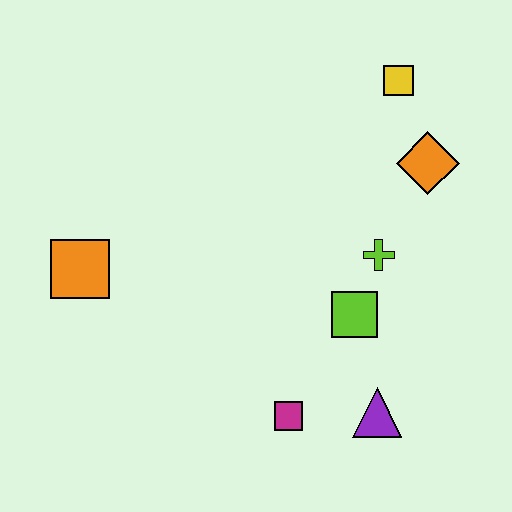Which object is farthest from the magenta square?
The yellow square is farthest from the magenta square.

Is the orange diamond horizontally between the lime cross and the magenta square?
No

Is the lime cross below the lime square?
No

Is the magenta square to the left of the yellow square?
Yes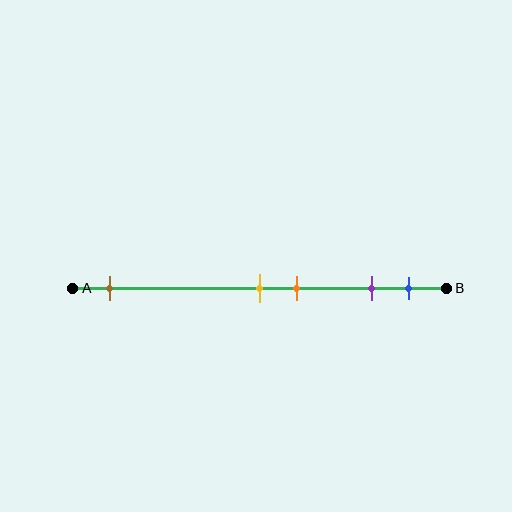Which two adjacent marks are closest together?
The yellow and orange marks are the closest adjacent pair.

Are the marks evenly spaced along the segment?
No, the marks are not evenly spaced.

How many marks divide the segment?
There are 5 marks dividing the segment.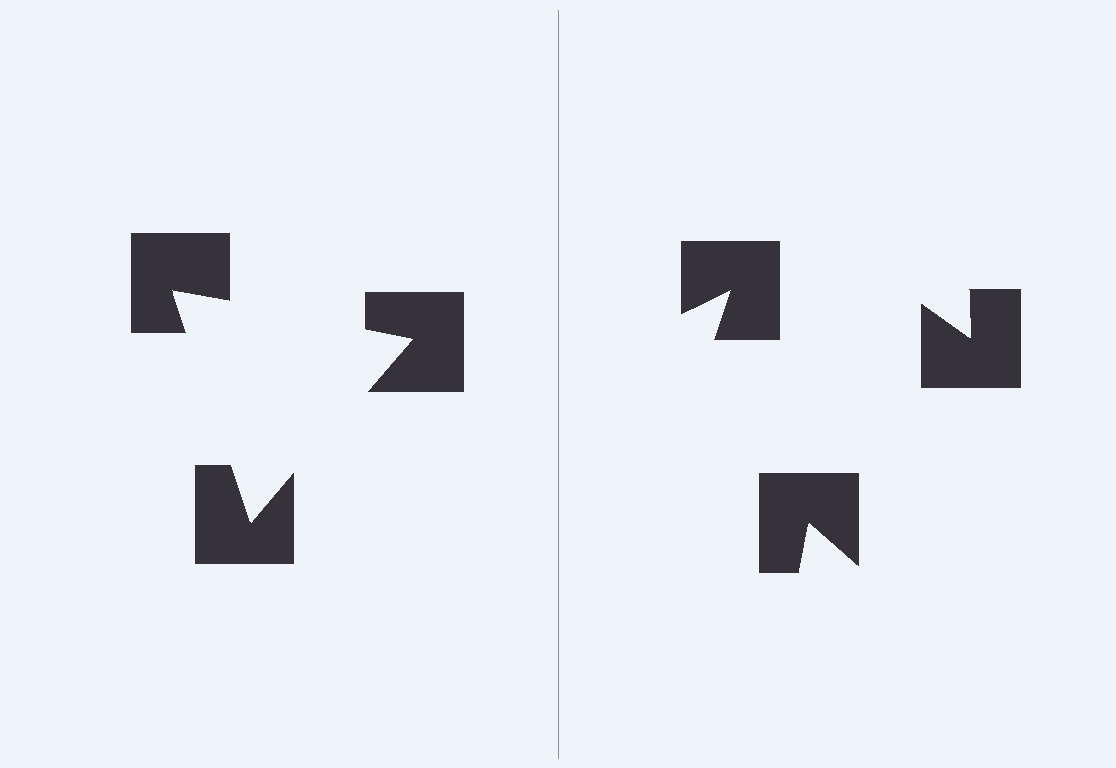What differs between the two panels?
The notched squares are positioned identically on both sides; only the wedge orientations differ. On the left they align to a triangle; on the right they are misaligned.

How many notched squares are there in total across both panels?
6 — 3 on each side.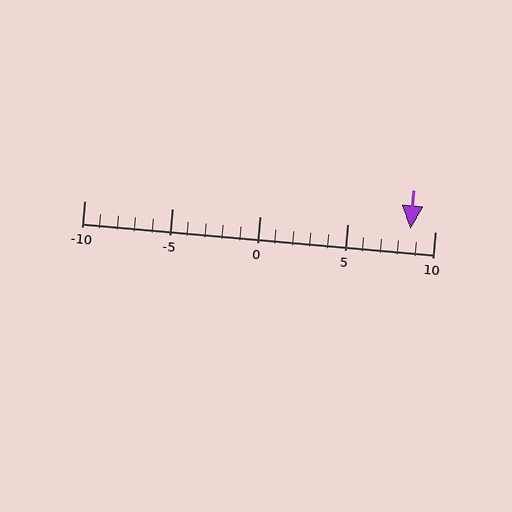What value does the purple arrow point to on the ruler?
The purple arrow points to approximately 9.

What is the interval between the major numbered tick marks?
The major tick marks are spaced 5 units apart.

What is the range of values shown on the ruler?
The ruler shows values from -10 to 10.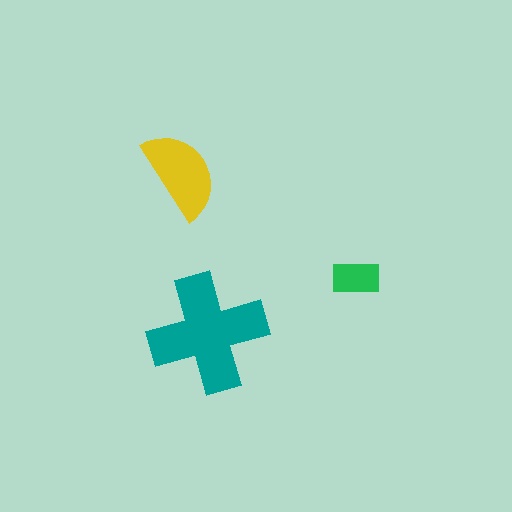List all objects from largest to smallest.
The teal cross, the yellow semicircle, the green rectangle.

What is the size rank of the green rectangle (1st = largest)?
3rd.